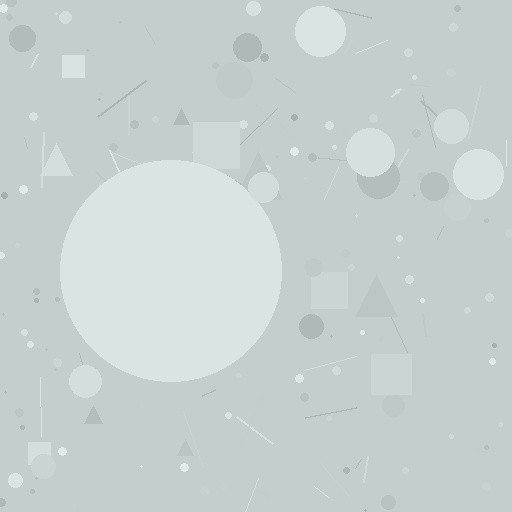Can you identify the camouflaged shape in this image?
The camouflaged shape is a circle.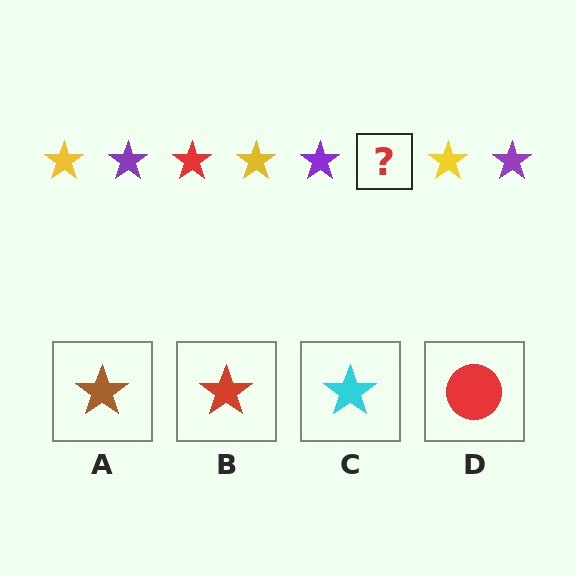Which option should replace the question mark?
Option B.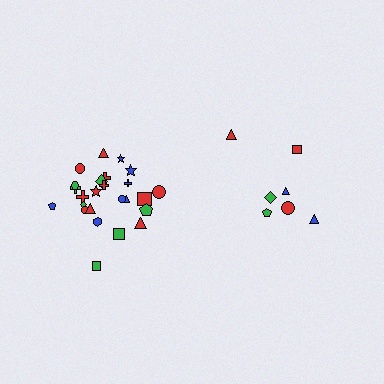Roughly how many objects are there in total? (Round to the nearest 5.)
Roughly 30 objects in total.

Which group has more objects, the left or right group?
The left group.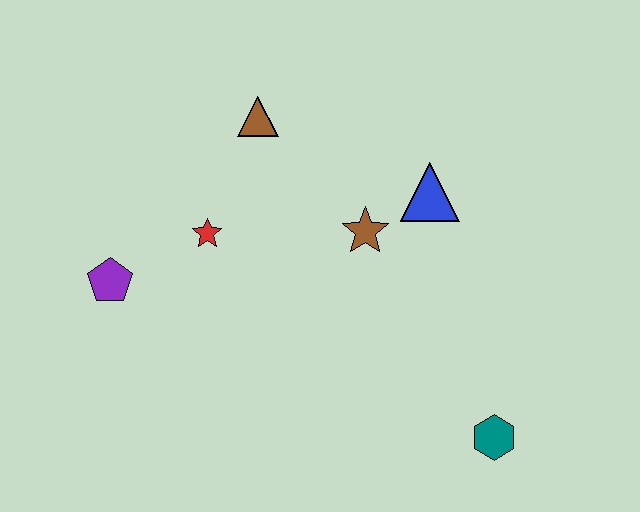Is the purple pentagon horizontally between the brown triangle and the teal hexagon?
No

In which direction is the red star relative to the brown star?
The red star is to the left of the brown star.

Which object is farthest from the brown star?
The purple pentagon is farthest from the brown star.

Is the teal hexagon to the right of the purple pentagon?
Yes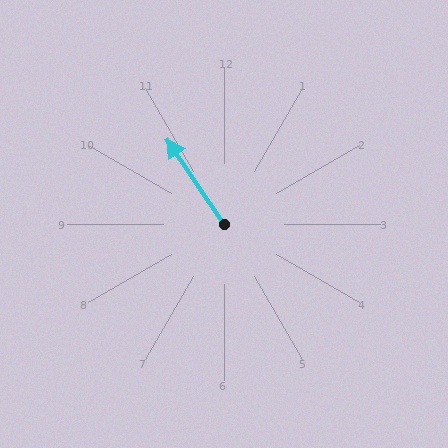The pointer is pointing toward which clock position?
Roughly 11 o'clock.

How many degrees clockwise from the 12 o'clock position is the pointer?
Approximately 326 degrees.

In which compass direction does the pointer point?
Northwest.